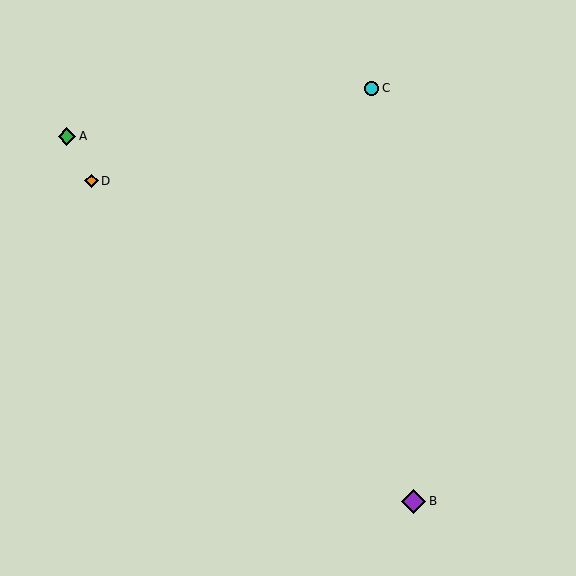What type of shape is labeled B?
Shape B is a purple diamond.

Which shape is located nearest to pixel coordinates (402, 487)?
The purple diamond (labeled B) at (413, 501) is nearest to that location.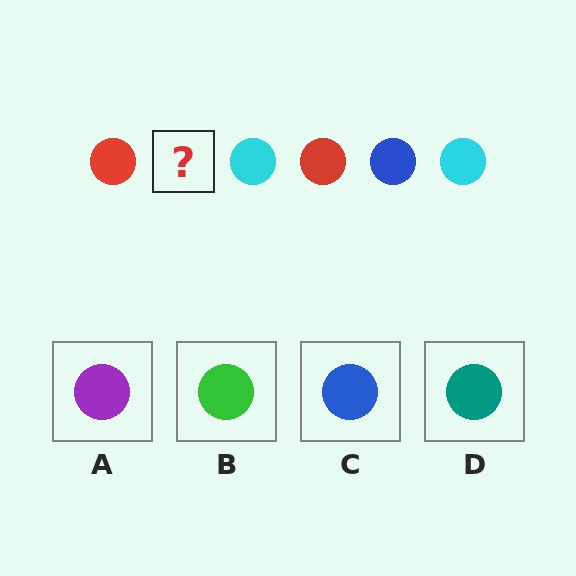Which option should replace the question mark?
Option C.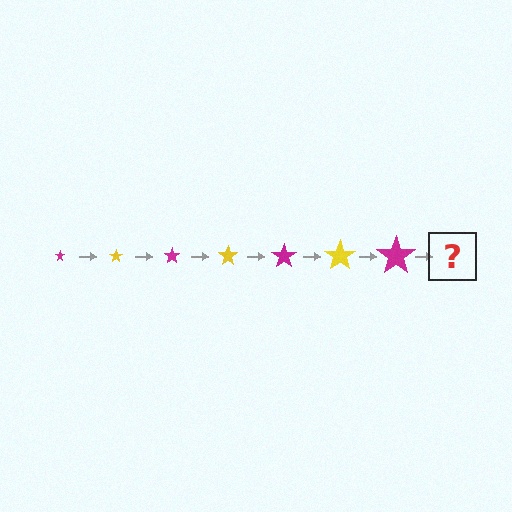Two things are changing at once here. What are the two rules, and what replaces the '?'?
The two rules are that the star grows larger each step and the color cycles through magenta and yellow. The '?' should be a yellow star, larger than the previous one.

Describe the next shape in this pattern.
It should be a yellow star, larger than the previous one.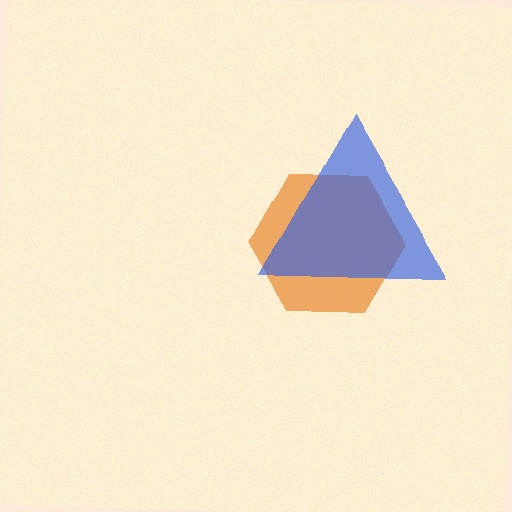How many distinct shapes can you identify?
There are 2 distinct shapes: an orange hexagon, a blue triangle.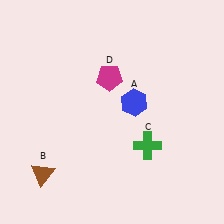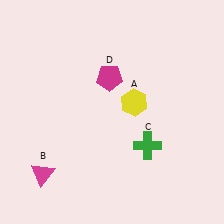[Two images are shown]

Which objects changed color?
A changed from blue to yellow. B changed from brown to magenta.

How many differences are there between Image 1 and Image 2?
There are 2 differences between the two images.